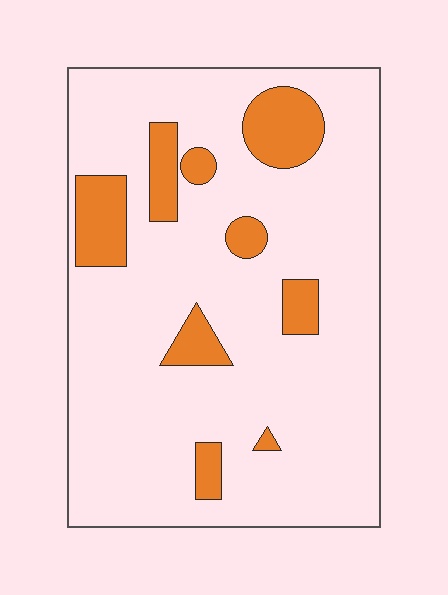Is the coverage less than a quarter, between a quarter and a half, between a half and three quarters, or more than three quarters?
Less than a quarter.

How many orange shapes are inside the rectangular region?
9.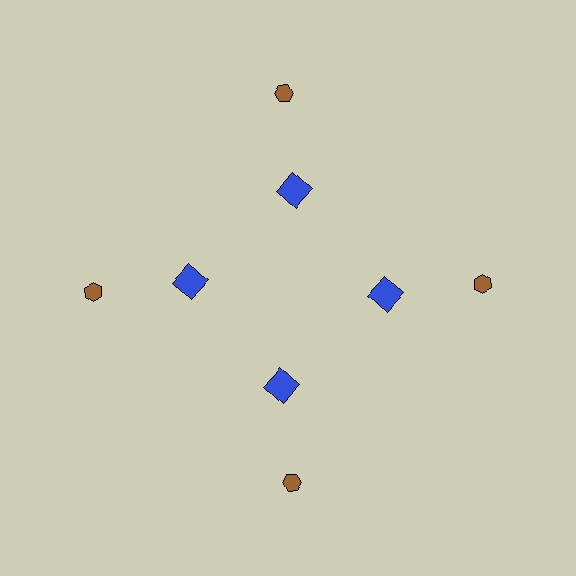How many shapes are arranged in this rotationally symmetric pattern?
There are 8 shapes, arranged in 4 groups of 2.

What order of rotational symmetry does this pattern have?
This pattern has 4-fold rotational symmetry.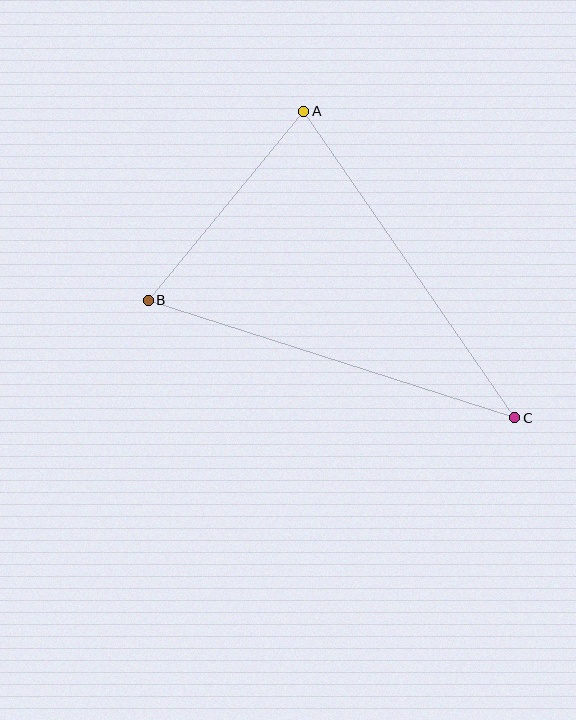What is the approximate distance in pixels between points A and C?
The distance between A and C is approximately 372 pixels.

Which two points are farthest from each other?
Points B and C are farthest from each other.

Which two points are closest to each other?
Points A and B are closest to each other.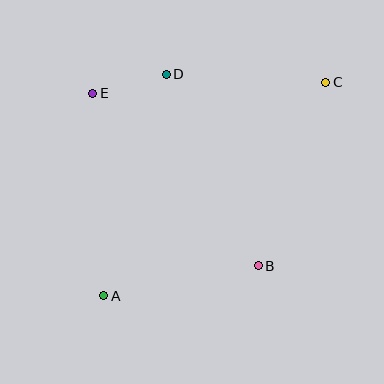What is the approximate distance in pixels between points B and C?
The distance between B and C is approximately 195 pixels.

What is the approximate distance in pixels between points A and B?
The distance between A and B is approximately 157 pixels.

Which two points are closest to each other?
Points D and E are closest to each other.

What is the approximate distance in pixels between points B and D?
The distance between B and D is approximately 212 pixels.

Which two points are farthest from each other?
Points A and C are farthest from each other.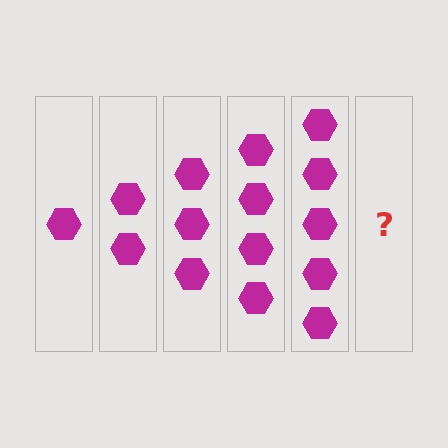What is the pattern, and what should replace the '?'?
The pattern is that each step adds one more hexagon. The '?' should be 6 hexagons.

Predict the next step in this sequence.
The next step is 6 hexagons.